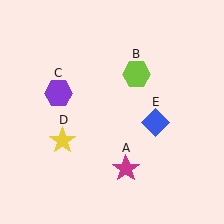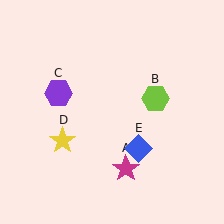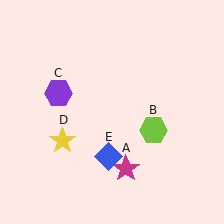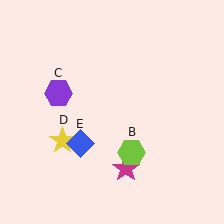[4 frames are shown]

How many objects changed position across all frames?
2 objects changed position: lime hexagon (object B), blue diamond (object E).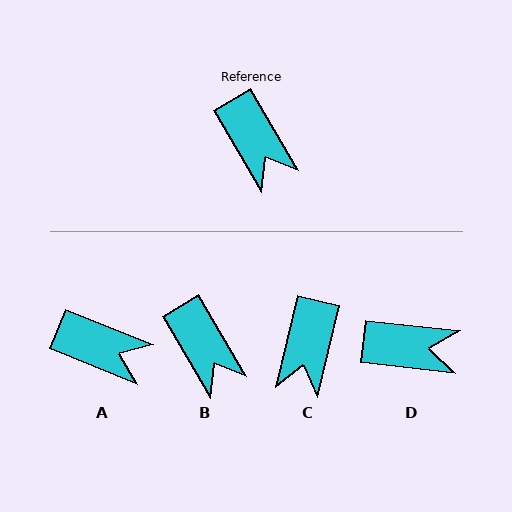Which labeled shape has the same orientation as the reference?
B.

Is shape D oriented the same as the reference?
No, it is off by about 53 degrees.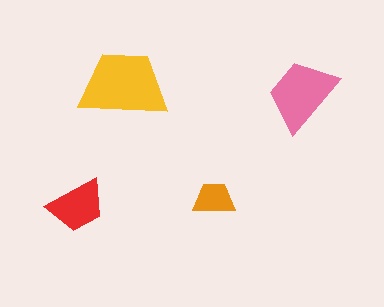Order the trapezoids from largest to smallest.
the yellow one, the pink one, the red one, the orange one.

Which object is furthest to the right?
The pink trapezoid is rightmost.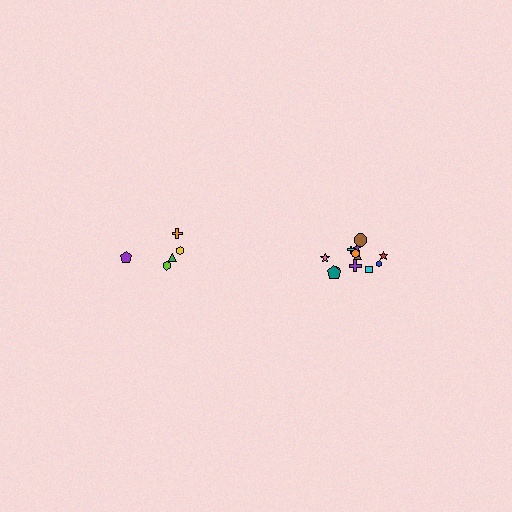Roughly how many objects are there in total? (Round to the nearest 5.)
Roughly 15 objects in total.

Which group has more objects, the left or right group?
The right group.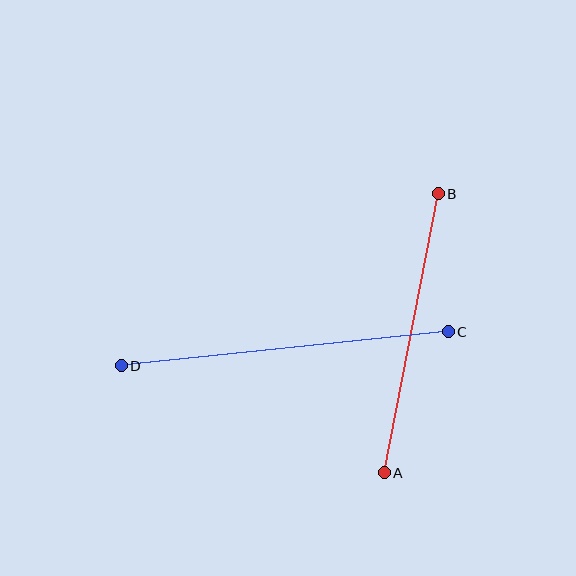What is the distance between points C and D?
The distance is approximately 329 pixels.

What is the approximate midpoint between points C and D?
The midpoint is at approximately (285, 349) pixels.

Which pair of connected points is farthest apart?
Points C and D are farthest apart.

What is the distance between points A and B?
The distance is approximately 284 pixels.